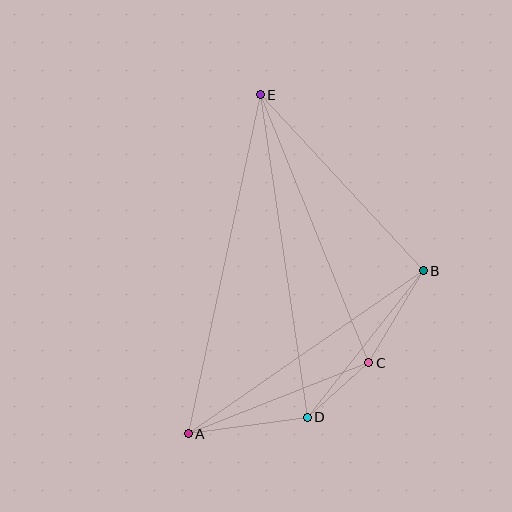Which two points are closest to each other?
Points C and D are closest to each other.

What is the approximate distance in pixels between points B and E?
The distance between B and E is approximately 240 pixels.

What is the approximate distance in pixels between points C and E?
The distance between C and E is approximately 289 pixels.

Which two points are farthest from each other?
Points A and E are farthest from each other.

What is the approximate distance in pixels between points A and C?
The distance between A and C is approximately 194 pixels.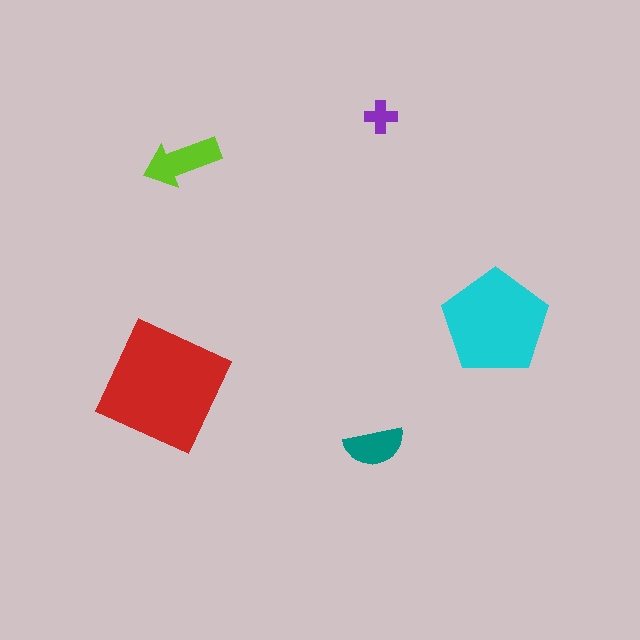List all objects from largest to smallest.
The red square, the cyan pentagon, the lime arrow, the teal semicircle, the purple cross.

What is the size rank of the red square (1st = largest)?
1st.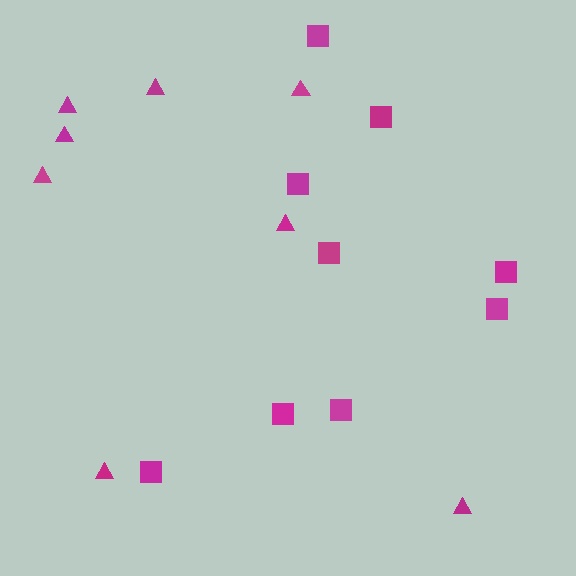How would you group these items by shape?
There are 2 groups: one group of squares (9) and one group of triangles (8).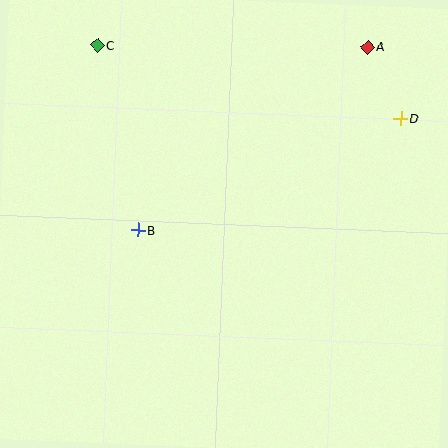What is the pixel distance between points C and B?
The distance between C and B is 189 pixels.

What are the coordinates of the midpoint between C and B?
The midpoint between C and B is at (118, 138).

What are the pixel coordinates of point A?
Point A is at (367, 47).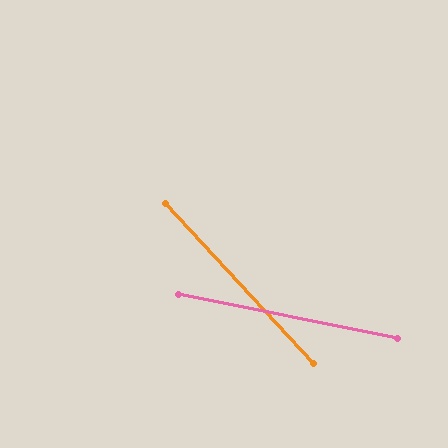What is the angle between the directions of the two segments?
Approximately 36 degrees.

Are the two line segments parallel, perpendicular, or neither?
Neither parallel nor perpendicular — they differ by about 36°.